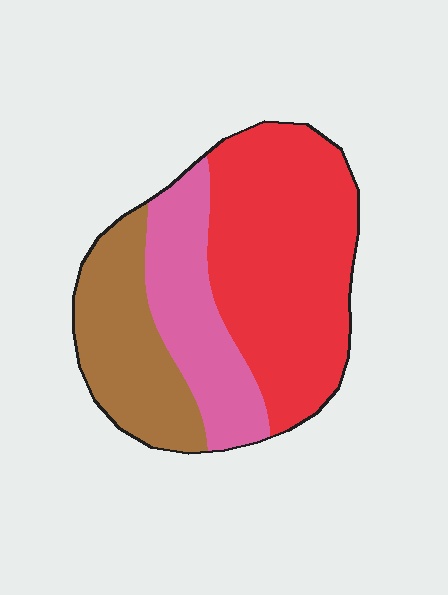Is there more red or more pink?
Red.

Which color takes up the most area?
Red, at roughly 50%.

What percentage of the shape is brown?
Brown covers around 25% of the shape.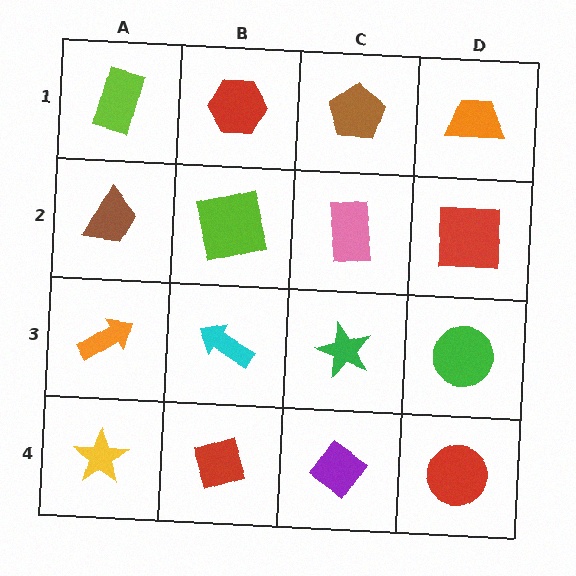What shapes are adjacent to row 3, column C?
A pink rectangle (row 2, column C), a purple diamond (row 4, column C), a cyan arrow (row 3, column B), a green circle (row 3, column D).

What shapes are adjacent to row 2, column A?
A lime rectangle (row 1, column A), an orange arrow (row 3, column A), a lime square (row 2, column B).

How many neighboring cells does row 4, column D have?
2.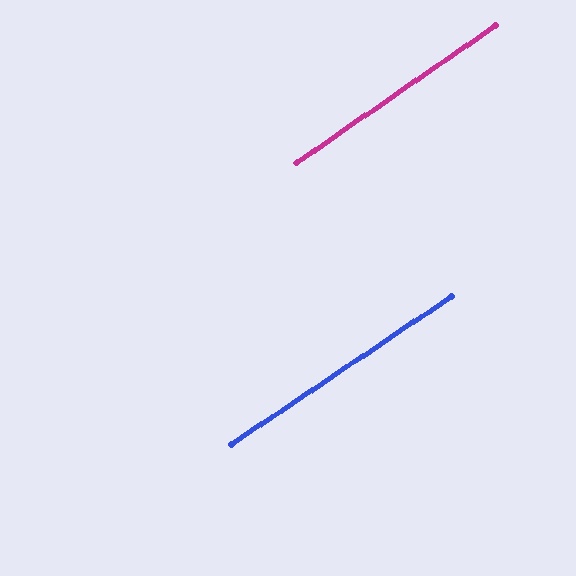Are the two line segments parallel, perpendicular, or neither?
Parallel — their directions differ by only 0.6°.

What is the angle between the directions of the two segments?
Approximately 1 degree.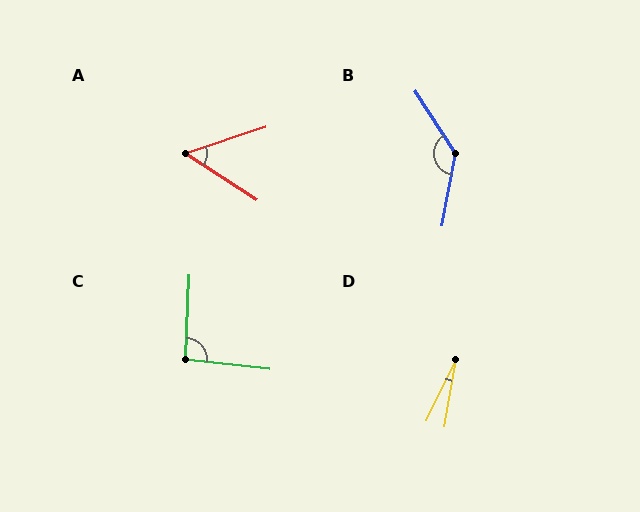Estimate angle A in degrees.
Approximately 52 degrees.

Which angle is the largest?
B, at approximately 137 degrees.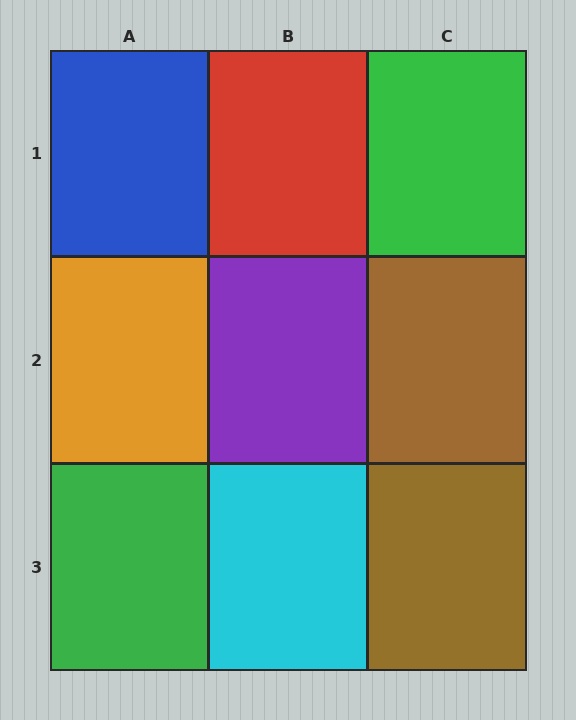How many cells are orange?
1 cell is orange.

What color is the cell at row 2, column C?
Brown.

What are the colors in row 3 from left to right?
Green, cyan, brown.